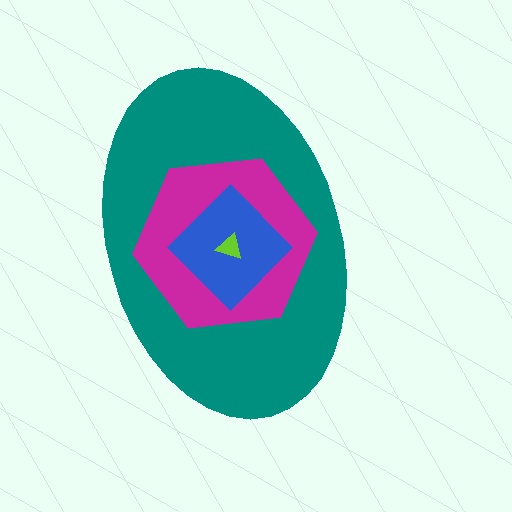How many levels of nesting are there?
4.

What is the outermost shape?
The teal ellipse.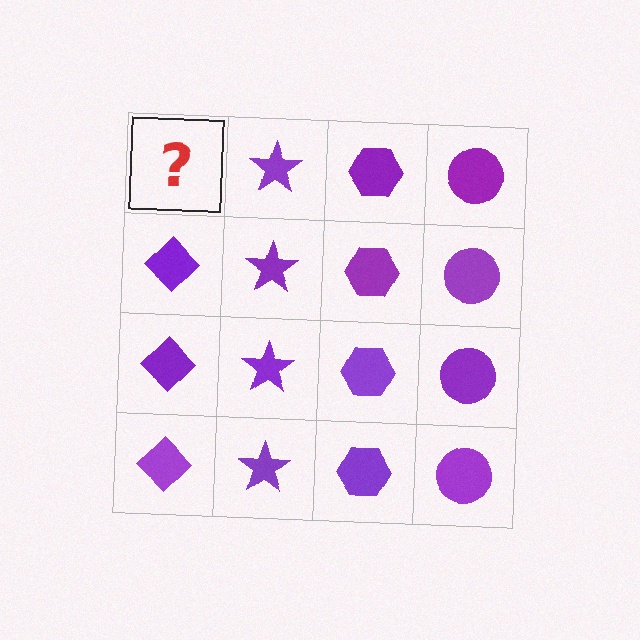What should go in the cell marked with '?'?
The missing cell should contain a purple diamond.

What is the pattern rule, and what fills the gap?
The rule is that each column has a consistent shape. The gap should be filled with a purple diamond.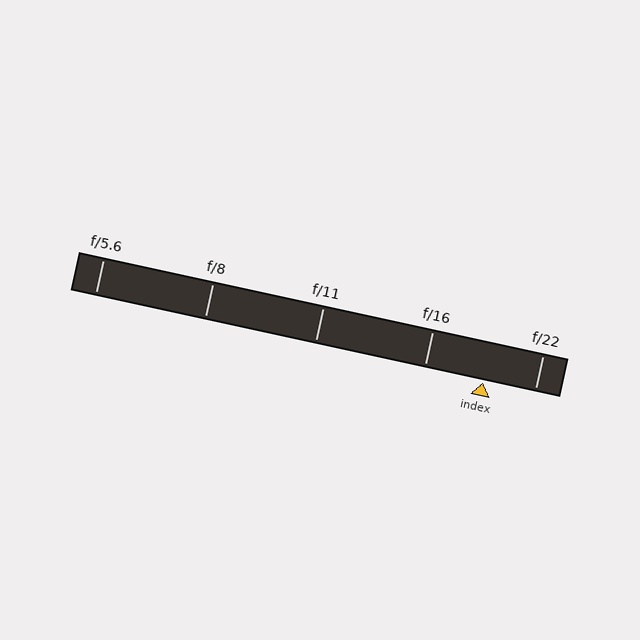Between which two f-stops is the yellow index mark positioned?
The index mark is between f/16 and f/22.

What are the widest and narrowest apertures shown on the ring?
The widest aperture shown is f/5.6 and the narrowest is f/22.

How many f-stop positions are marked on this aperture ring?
There are 5 f-stop positions marked.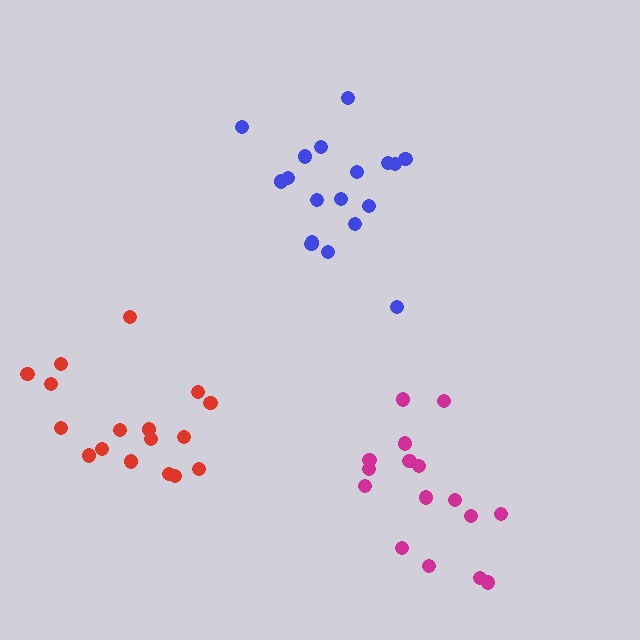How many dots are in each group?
Group 1: 18 dots, Group 2: 17 dots, Group 3: 16 dots (51 total).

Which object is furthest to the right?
The magenta cluster is rightmost.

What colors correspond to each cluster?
The clusters are colored: blue, red, magenta.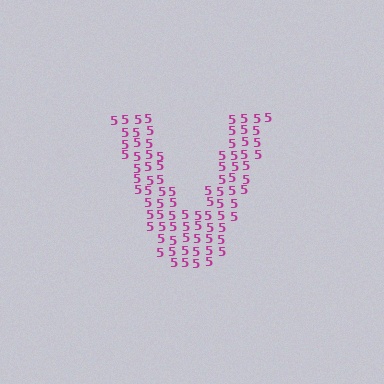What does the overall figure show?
The overall figure shows the letter V.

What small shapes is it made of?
It is made of small digit 5's.